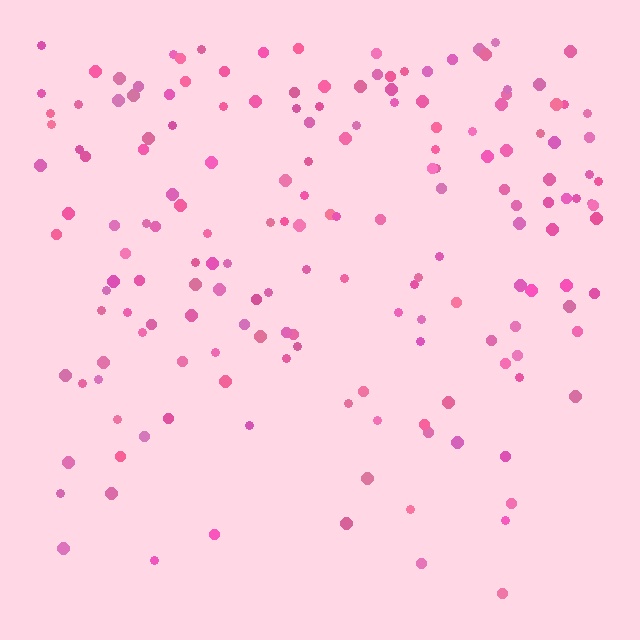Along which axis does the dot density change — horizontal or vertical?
Vertical.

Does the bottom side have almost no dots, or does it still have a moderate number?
Still a moderate number, just noticeably fewer than the top.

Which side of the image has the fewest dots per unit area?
The bottom.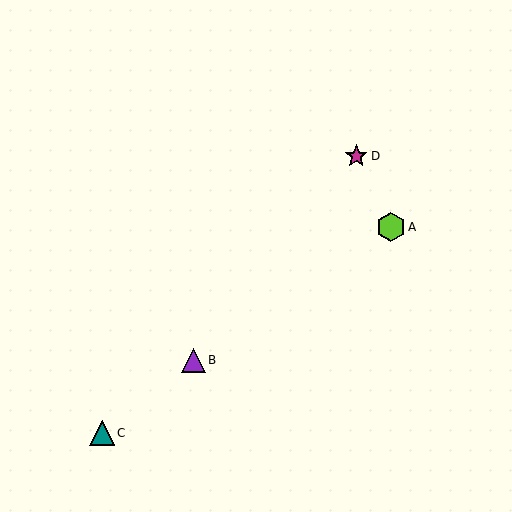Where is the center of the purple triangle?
The center of the purple triangle is at (193, 360).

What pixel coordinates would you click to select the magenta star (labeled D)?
Click at (356, 156) to select the magenta star D.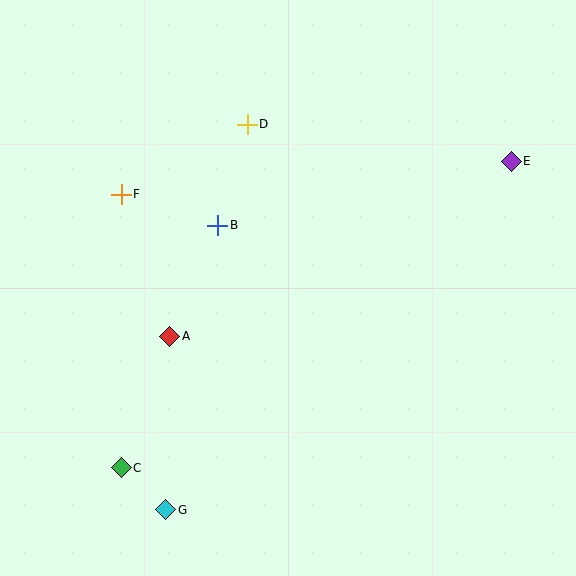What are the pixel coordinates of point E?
Point E is at (511, 161).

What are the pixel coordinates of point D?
Point D is at (247, 124).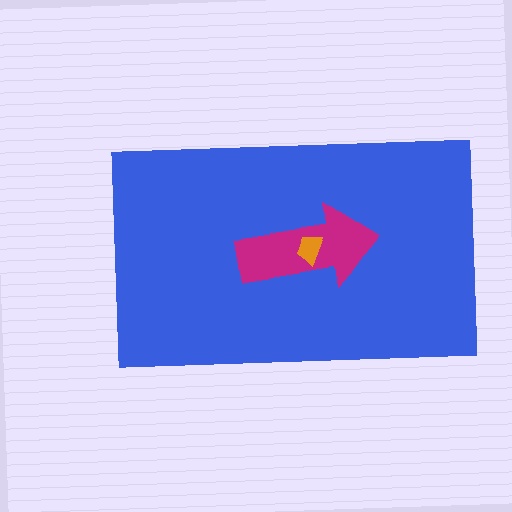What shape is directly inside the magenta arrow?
The orange trapezoid.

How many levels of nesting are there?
3.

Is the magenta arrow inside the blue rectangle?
Yes.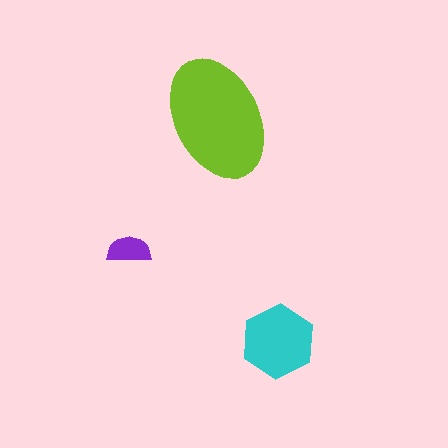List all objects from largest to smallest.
The lime ellipse, the cyan hexagon, the purple semicircle.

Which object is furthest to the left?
The purple semicircle is leftmost.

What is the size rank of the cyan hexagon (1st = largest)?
2nd.